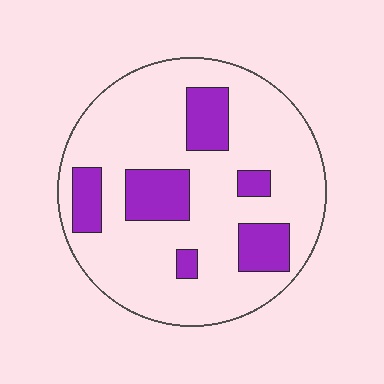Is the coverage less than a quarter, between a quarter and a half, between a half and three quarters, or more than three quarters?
Less than a quarter.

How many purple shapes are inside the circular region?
6.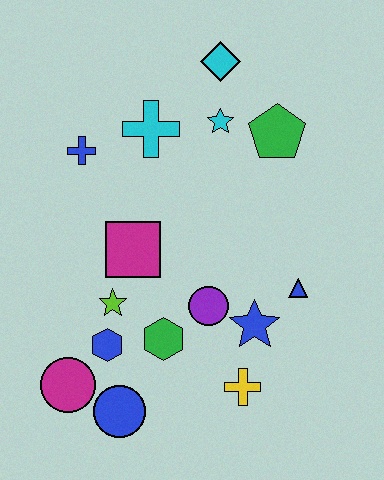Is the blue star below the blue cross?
Yes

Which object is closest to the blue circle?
The magenta circle is closest to the blue circle.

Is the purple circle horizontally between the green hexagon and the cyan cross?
No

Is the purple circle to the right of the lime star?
Yes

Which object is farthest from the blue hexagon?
The cyan diamond is farthest from the blue hexagon.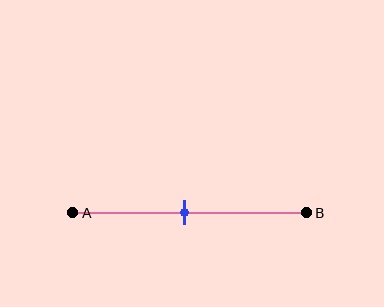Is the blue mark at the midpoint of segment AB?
Yes, the mark is approximately at the midpoint.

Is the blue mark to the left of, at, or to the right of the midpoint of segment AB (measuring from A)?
The blue mark is approximately at the midpoint of segment AB.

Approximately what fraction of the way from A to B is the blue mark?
The blue mark is approximately 50% of the way from A to B.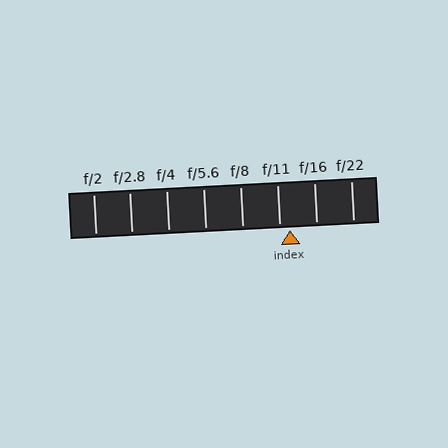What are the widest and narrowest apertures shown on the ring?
The widest aperture shown is f/2 and the narrowest is f/22.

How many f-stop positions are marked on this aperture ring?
There are 8 f-stop positions marked.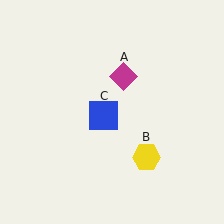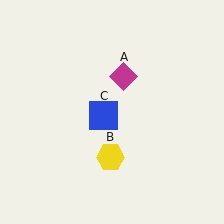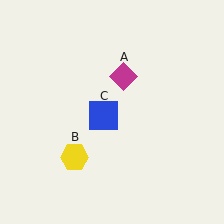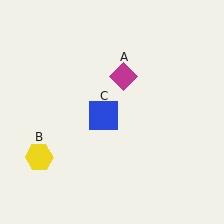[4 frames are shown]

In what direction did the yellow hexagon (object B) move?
The yellow hexagon (object B) moved left.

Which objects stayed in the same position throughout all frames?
Magenta diamond (object A) and blue square (object C) remained stationary.